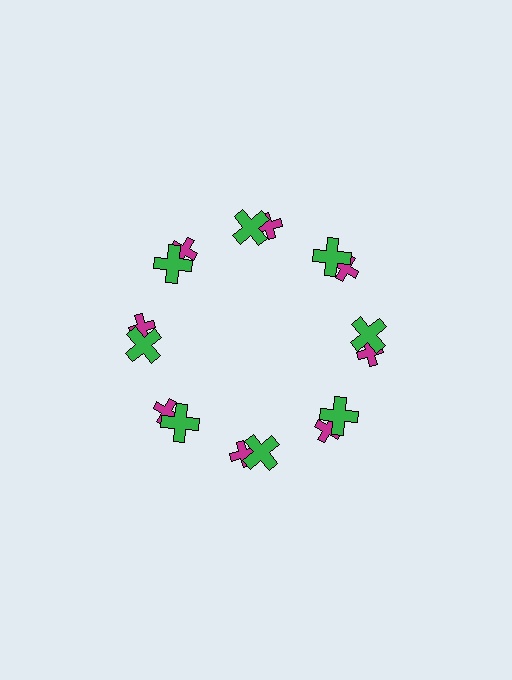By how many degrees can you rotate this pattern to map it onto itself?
The pattern maps onto itself every 45 degrees of rotation.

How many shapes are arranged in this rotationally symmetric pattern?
There are 16 shapes, arranged in 8 groups of 2.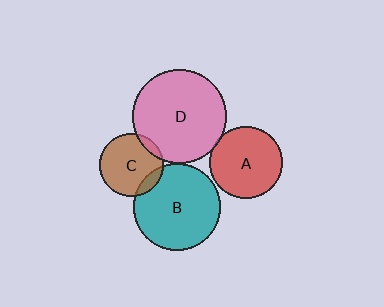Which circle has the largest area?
Circle D (pink).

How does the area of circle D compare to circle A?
Approximately 1.7 times.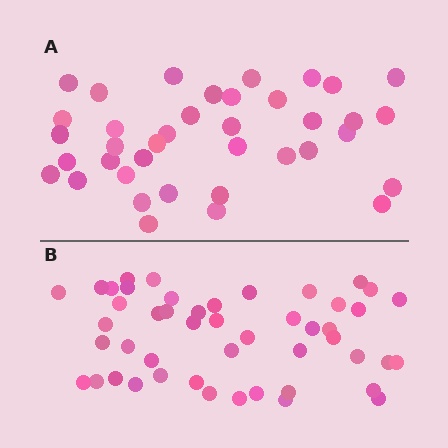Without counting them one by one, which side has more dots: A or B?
Region B (the bottom region) has more dots.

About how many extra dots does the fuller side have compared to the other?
Region B has roughly 10 or so more dots than region A.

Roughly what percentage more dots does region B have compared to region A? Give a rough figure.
About 25% more.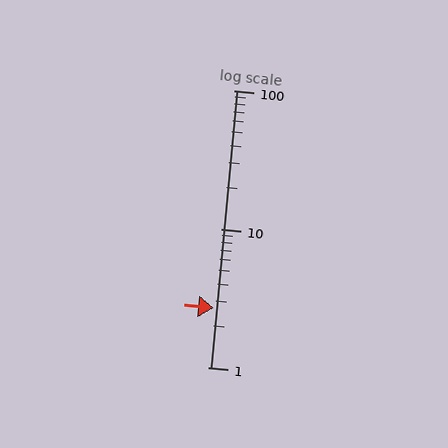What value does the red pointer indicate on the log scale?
The pointer indicates approximately 2.7.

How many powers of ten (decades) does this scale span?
The scale spans 2 decades, from 1 to 100.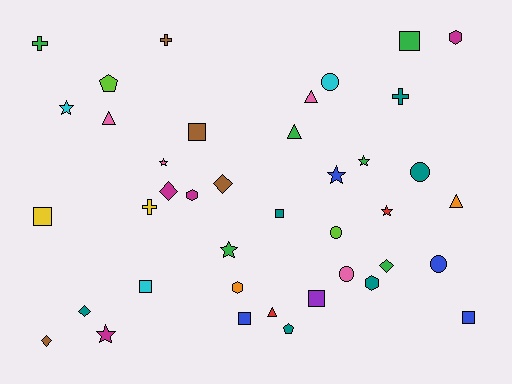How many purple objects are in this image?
There is 1 purple object.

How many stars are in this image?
There are 7 stars.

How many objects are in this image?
There are 40 objects.